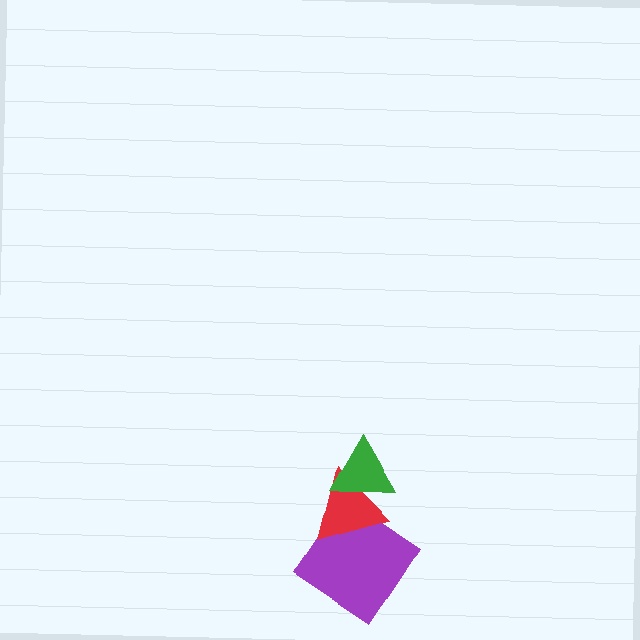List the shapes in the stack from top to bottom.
From top to bottom: the green triangle, the red triangle, the purple diamond.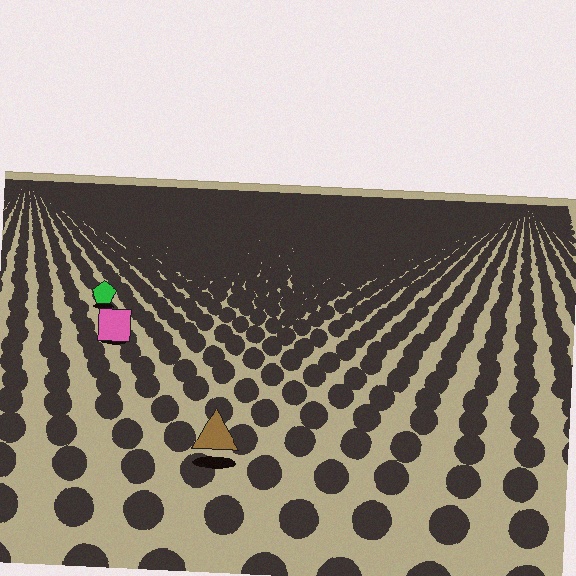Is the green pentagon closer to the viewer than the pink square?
No. The pink square is closer — you can tell from the texture gradient: the ground texture is coarser near it.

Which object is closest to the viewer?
The brown triangle is closest. The texture marks near it are larger and more spread out.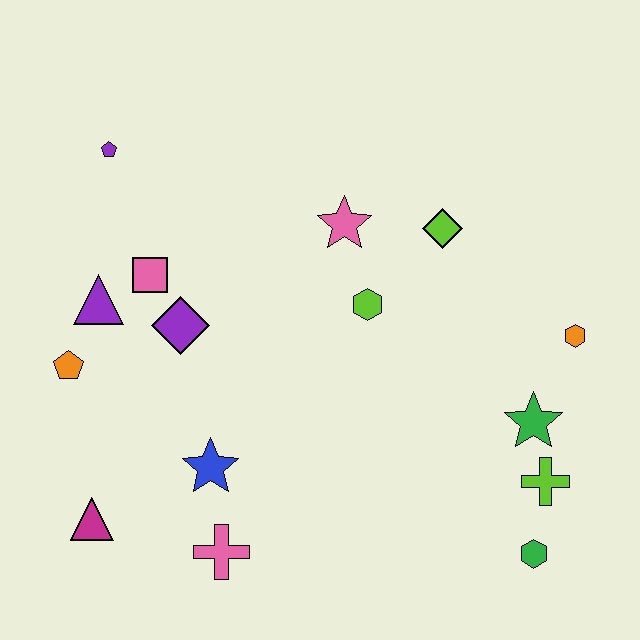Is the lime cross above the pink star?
No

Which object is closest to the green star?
The lime cross is closest to the green star.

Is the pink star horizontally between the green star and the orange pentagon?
Yes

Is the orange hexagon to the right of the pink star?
Yes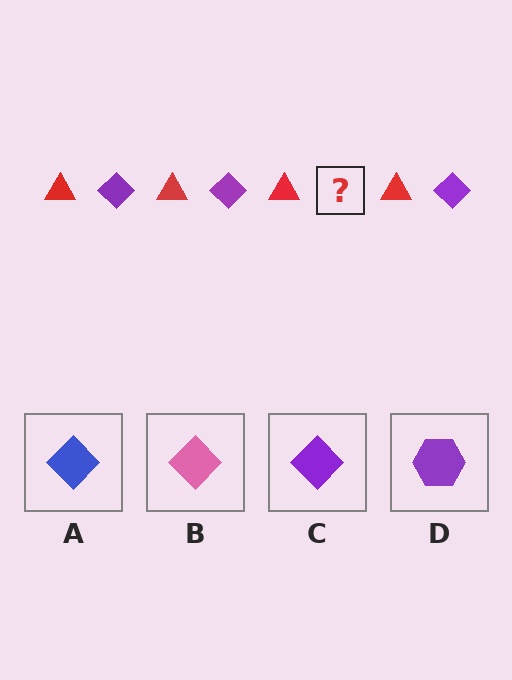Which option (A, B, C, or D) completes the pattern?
C.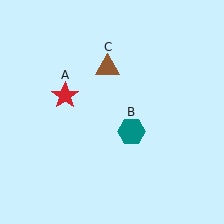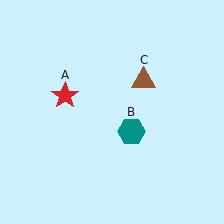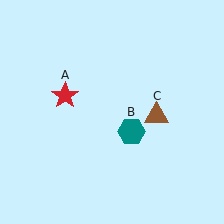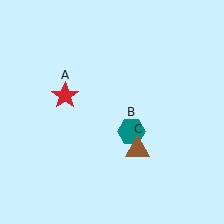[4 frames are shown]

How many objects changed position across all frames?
1 object changed position: brown triangle (object C).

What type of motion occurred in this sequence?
The brown triangle (object C) rotated clockwise around the center of the scene.